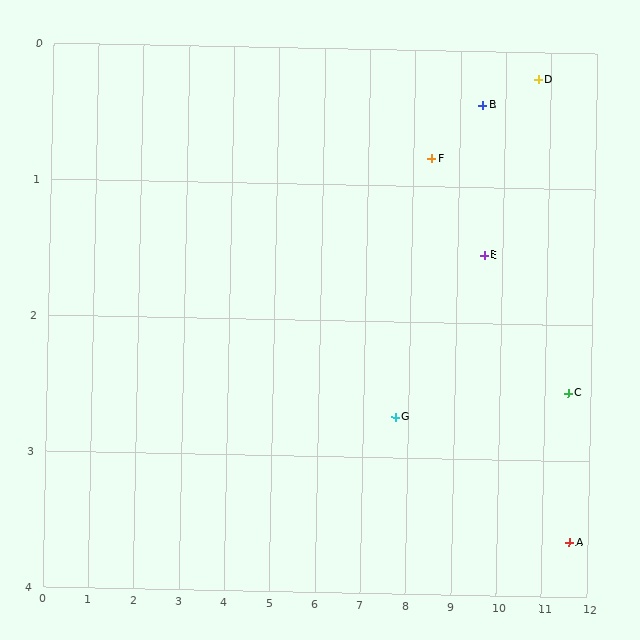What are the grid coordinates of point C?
Point C is at approximately (11.5, 2.5).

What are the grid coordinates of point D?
Point D is at approximately (10.7, 0.2).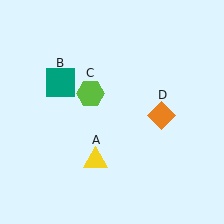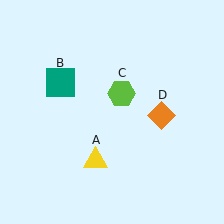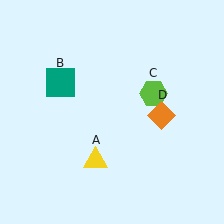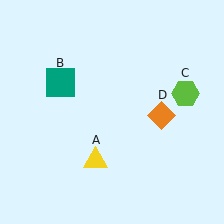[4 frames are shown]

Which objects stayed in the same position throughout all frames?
Yellow triangle (object A) and teal square (object B) and orange diamond (object D) remained stationary.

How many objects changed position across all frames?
1 object changed position: lime hexagon (object C).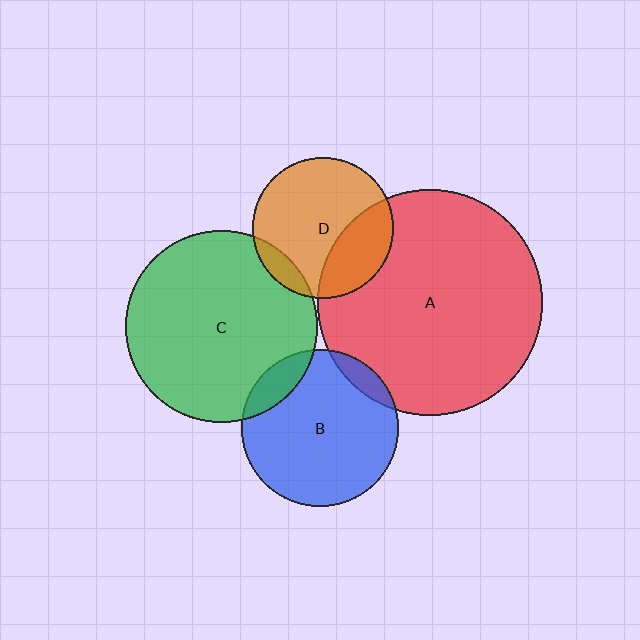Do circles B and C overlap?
Yes.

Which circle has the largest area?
Circle A (red).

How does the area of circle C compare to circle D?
Approximately 1.9 times.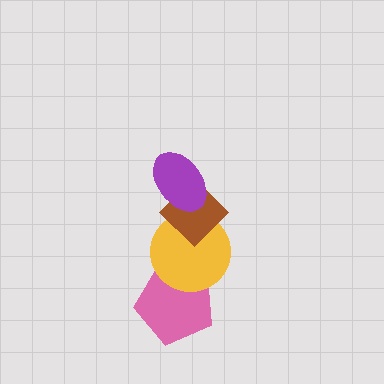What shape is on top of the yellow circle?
The brown diamond is on top of the yellow circle.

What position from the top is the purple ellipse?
The purple ellipse is 1st from the top.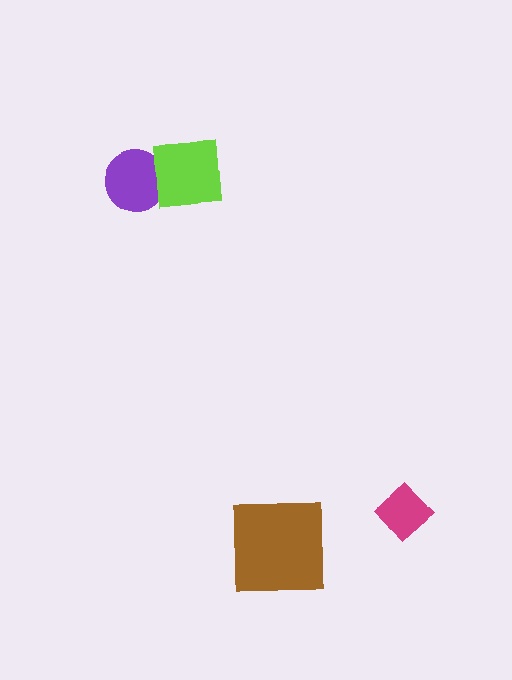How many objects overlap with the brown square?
0 objects overlap with the brown square.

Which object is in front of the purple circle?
The lime square is in front of the purple circle.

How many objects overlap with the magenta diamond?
0 objects overlap with the magenta diamond.